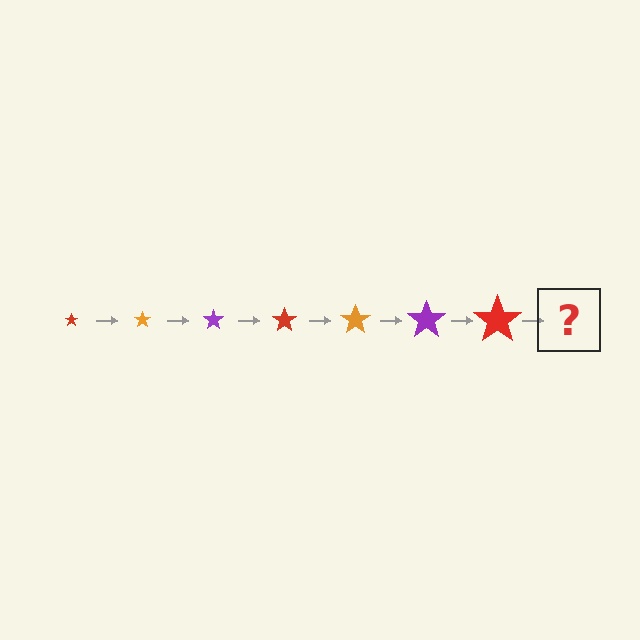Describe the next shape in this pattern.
It should be an orange star, larger than the previous one.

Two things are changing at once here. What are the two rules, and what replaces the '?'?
The two rules are that the star grows larger each step and the color cycles through red, orange, and purple. The '?' should be an orange star, larger than the previous one.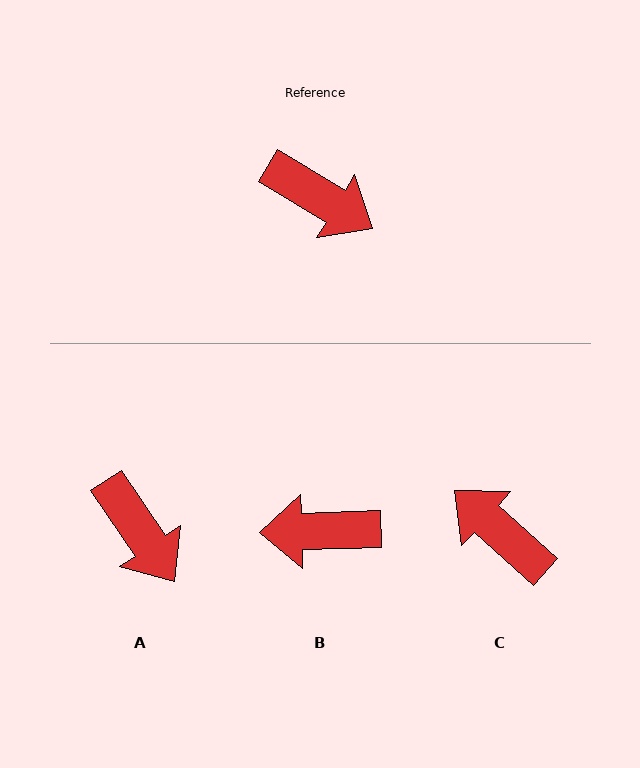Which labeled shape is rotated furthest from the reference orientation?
C, about 169 degrees away.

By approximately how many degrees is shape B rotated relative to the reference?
Approximately 147 degrees clockwise.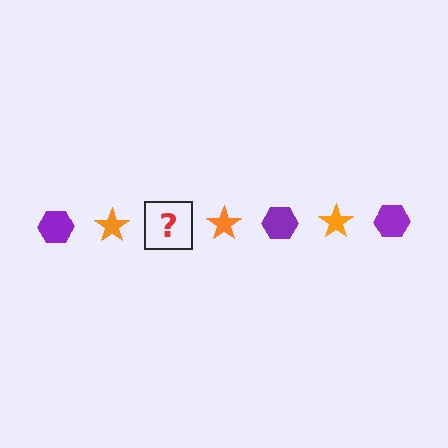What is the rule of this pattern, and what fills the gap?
The rule is that the pattern alternates between purple hexagon and orange star. The gap should be filled with a purple hexagon.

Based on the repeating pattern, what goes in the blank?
The blank should be a purple hexagon.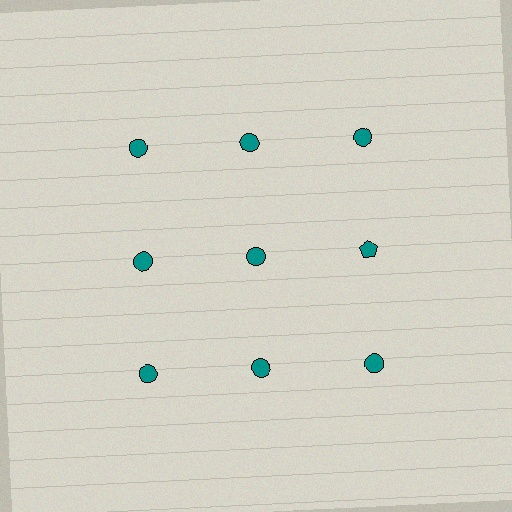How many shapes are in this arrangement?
There are 9 shapes arranged in a grid pattern.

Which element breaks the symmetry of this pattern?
The teal pentagon in the second row, center column breaks the symmetry. All other shapes are teal circles.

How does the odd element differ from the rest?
It has a different shape: pentagon instead of circle.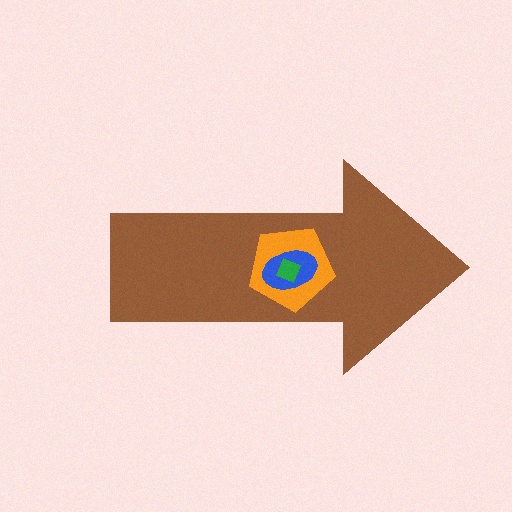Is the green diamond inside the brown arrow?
Yes.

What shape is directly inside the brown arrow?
The orange pentagon.